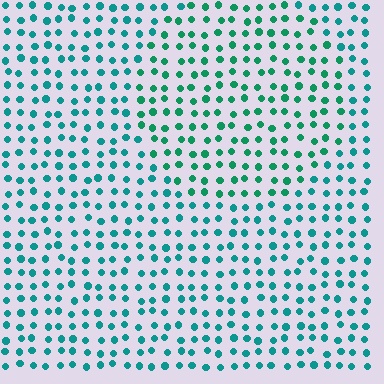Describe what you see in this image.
The image is filled with small teal elements in a uniform arrangement. A circle-shaped region is visible where the elements are tinted to a slightly different hue, forming a subtle color boundary.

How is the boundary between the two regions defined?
The boundary is defined purely by a slight shift in hue (about 23 degrees). Spacing, size, and orientation are identical on both sides.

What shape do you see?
I see a circle.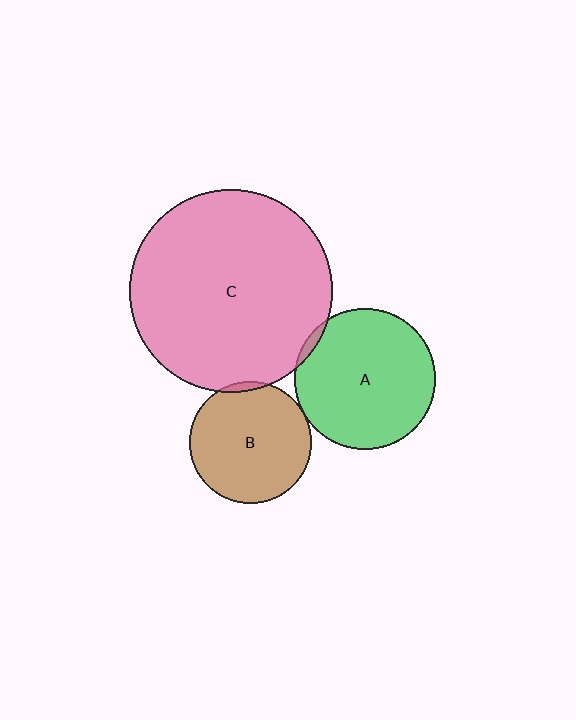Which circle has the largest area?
Circle C (pink).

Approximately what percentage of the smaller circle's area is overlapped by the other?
Approximately 5%.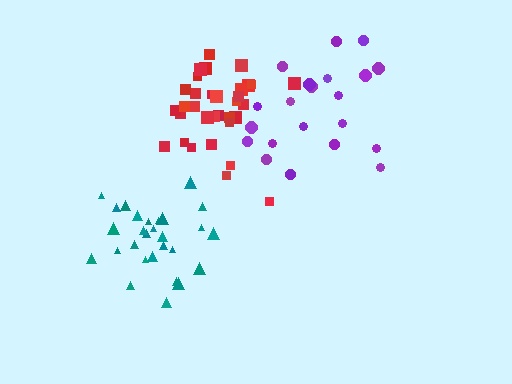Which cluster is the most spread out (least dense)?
Purple.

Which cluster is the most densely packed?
Teal.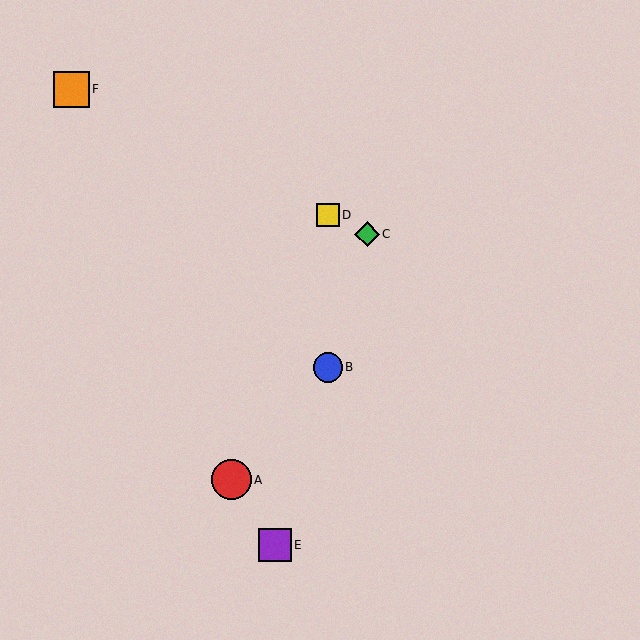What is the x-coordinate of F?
Object F is at x≈71.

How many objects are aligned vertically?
2 objects (B, D) are aligned vertically.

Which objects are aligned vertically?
Objects B, D are aligned vertically.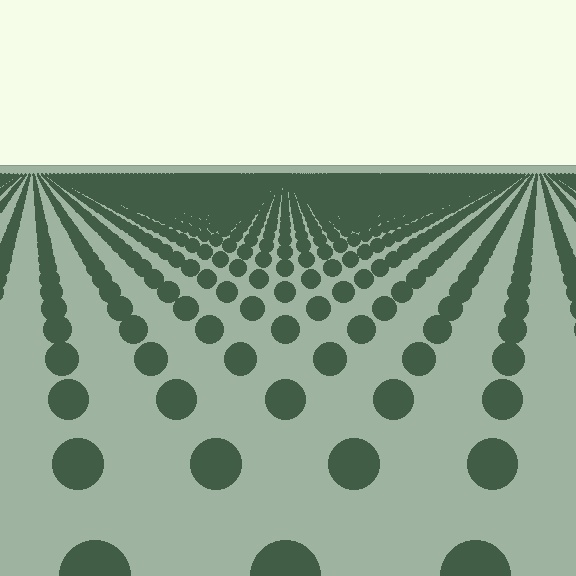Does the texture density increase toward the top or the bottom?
Density increases toward the top.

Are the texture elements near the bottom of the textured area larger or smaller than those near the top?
Larger. Near the bottom, elements are closer to the viewer and appear at a bigger on-screen size.